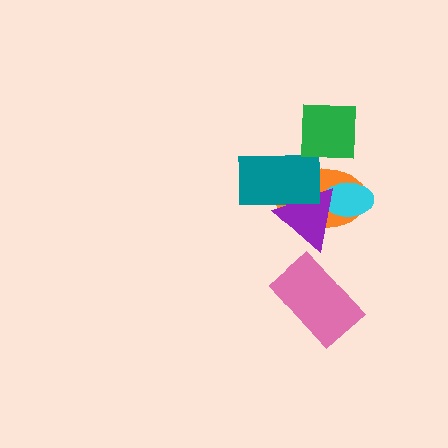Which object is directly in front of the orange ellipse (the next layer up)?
The cyan ellipse is directly in front of the orange ellipse.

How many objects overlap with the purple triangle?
3 objects overlap with the purple triangle.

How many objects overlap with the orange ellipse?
3 objects overlap with the orange ellipse.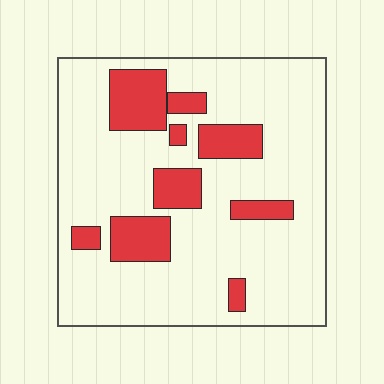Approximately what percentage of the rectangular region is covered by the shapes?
Approximately 20%.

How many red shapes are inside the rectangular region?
9.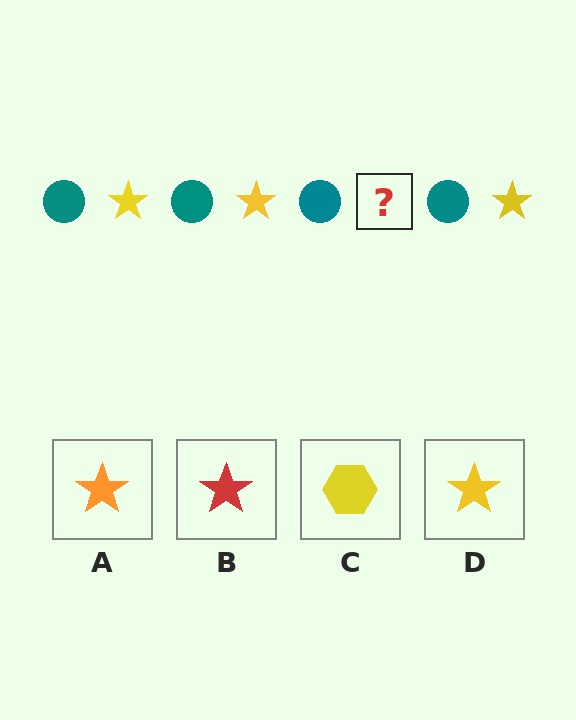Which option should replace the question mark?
Option D.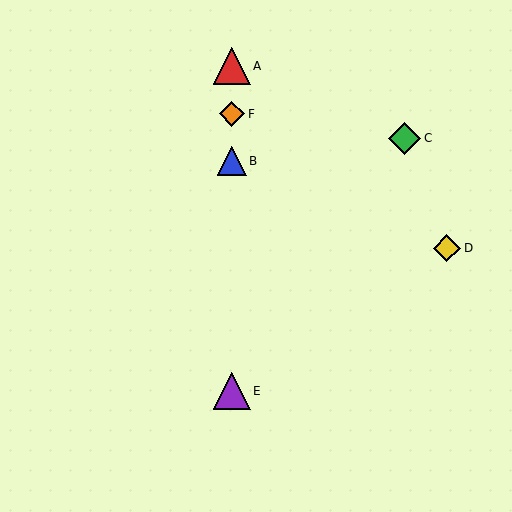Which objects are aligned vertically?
Objects A, B, E, F are aligned vertically.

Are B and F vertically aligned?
Yes, both are at x≈232.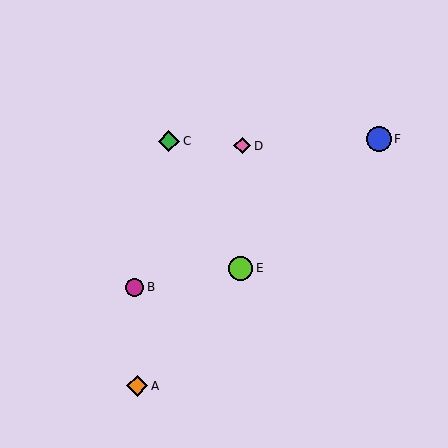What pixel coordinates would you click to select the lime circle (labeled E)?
Click at (241, 268) to select the lime circle E.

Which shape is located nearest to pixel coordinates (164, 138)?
The green diamond (labeled C) at (169, 141) is nearest to that location.